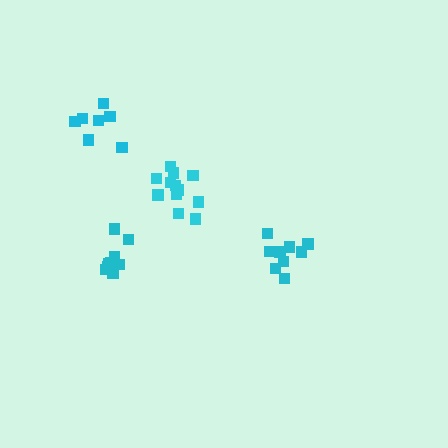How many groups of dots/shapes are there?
There are 4 groups.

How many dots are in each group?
Group 1: 7 dots, Group 2: 12 dots, Group 3: 10 dots, Group 4: 9 dots (38 total).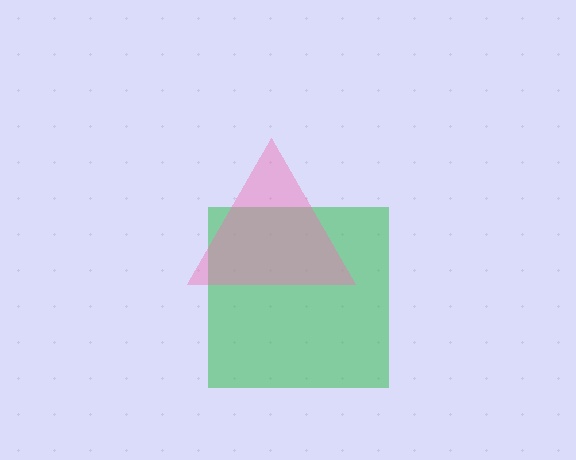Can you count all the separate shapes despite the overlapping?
Yes, there are 2 separate shapes.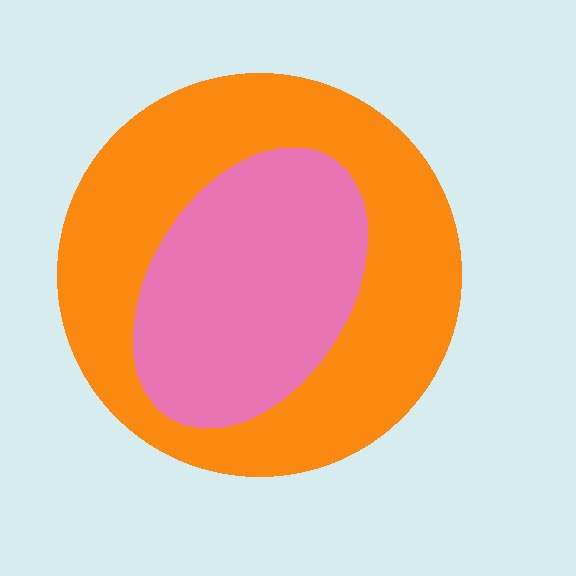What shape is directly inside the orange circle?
The pink ellipse.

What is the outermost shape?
The orange circle.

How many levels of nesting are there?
2.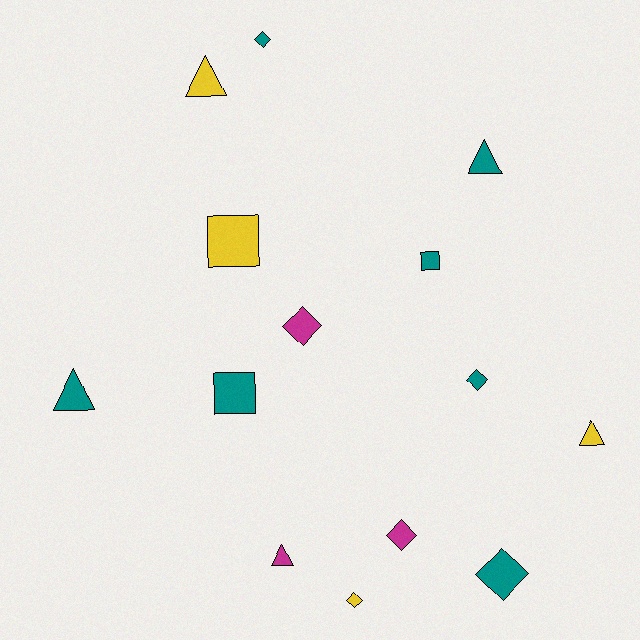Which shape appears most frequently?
Diamond, with 6 objects.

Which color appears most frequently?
Teal, with 7 objects.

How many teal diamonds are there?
There are 3 teal diamonds.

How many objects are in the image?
There are 14 objects.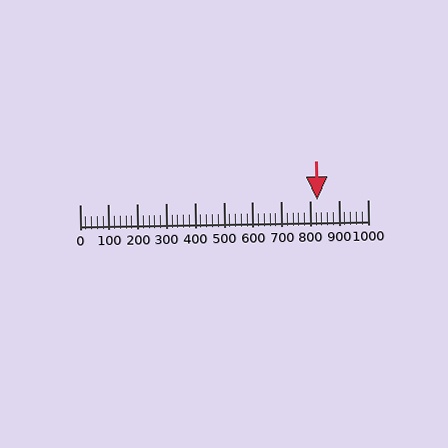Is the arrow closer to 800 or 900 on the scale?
The arrow is closer to 800.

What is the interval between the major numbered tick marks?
The major tick marks are spaced 100 units apart.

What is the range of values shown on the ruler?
The ruler shows values from 0 to 1000.